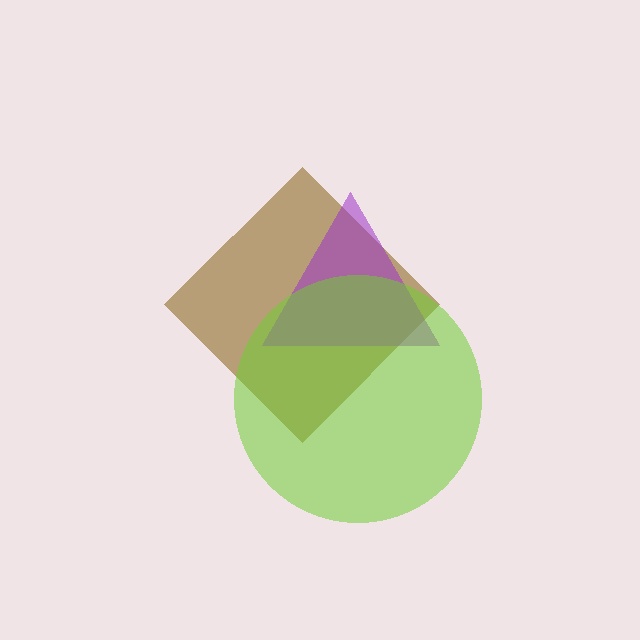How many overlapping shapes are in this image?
There are 3 overlapping shapes in the image.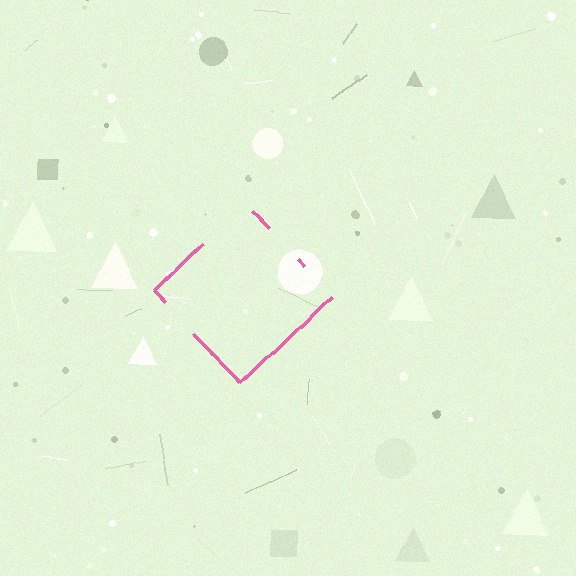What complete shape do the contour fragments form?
The contour fragments form a diamond.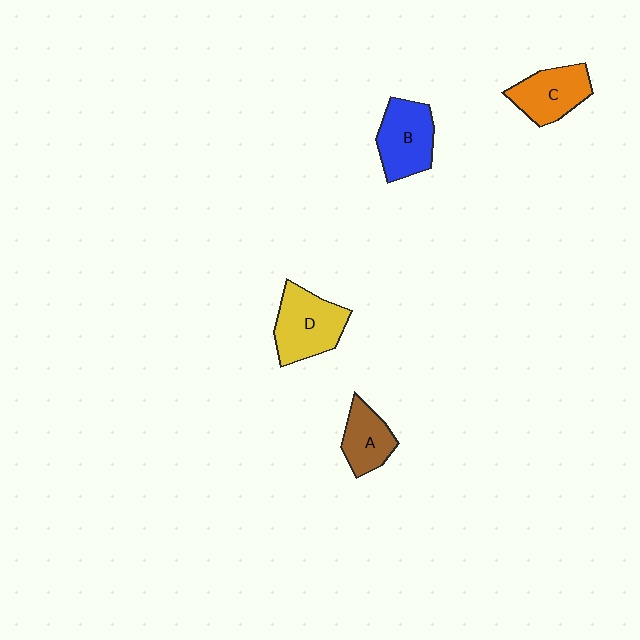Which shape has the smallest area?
Shape A (brown).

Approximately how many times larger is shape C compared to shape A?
Approximately 1.2 times.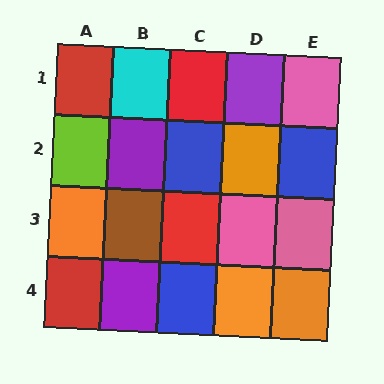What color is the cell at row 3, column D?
Pink.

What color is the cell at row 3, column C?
Red.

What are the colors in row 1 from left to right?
Red, cyan, red, purple, pink.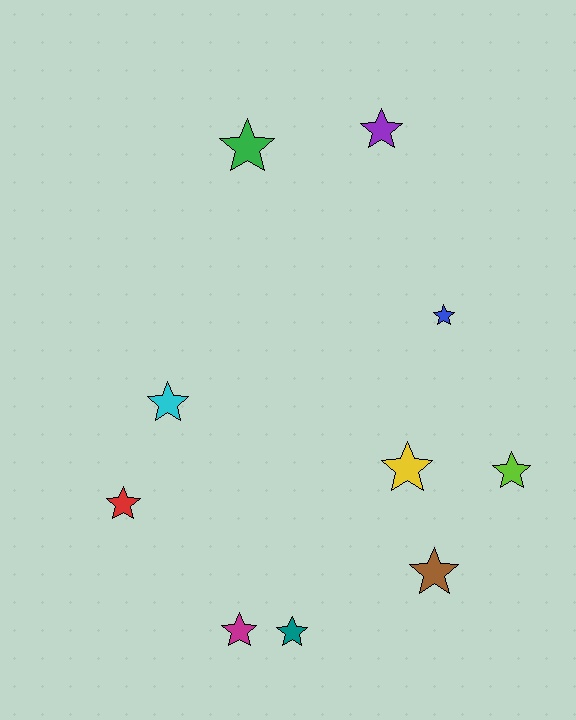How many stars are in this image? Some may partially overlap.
There are 10 stars.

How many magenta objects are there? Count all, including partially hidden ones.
There is 1 magenta object.